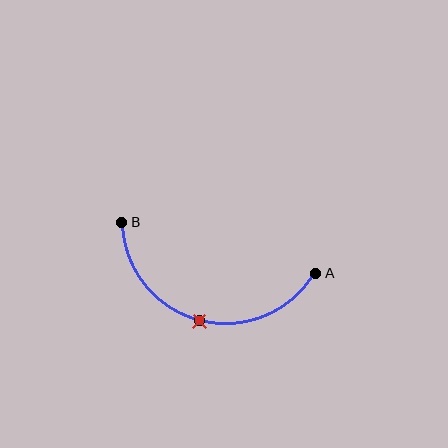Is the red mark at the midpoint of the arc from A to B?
Yes. The red mark lies on the arc at equal arc-length from both A and B — it is the arc midpoint.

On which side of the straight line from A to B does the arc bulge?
The arc bulges below the straight line connecting A and B.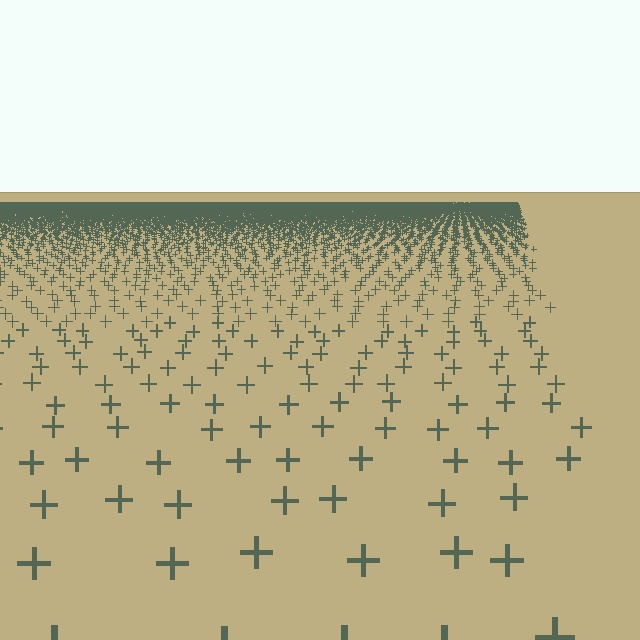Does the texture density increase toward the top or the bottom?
Density increases toward the top.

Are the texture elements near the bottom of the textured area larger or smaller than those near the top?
Larger. Near the bottom, elements are closer to the viewer and appear at a bigger on-screen size.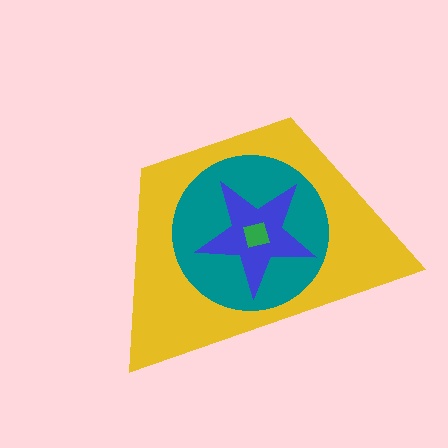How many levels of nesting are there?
4.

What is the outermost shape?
The yellow trapezoid.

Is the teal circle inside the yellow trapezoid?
Yes.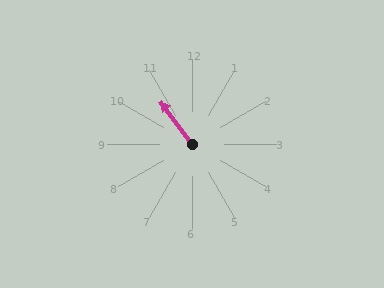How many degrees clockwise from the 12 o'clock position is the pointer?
Approximately 324 degrees.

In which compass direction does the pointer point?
Northwest.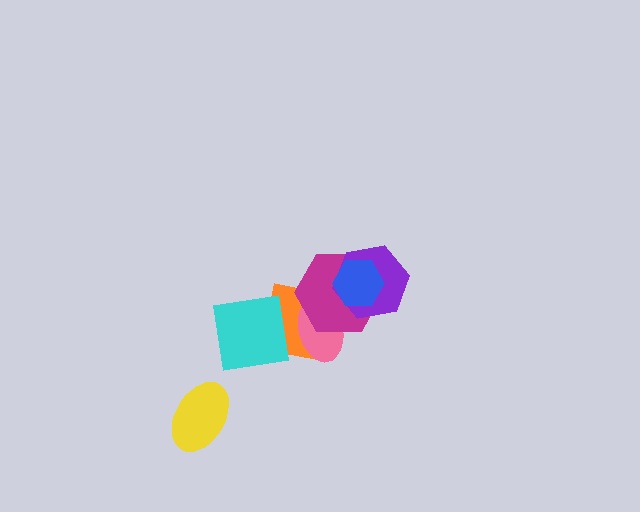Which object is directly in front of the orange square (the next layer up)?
The pink ellipse is directly in front of the orange square.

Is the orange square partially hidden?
Yes, it is partially covered by another shape.